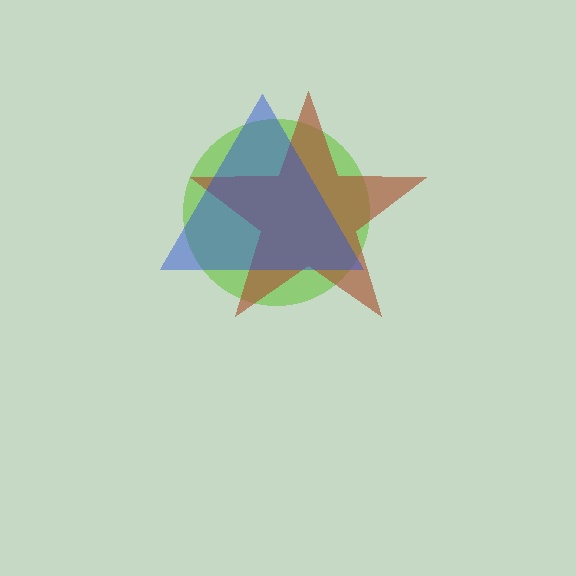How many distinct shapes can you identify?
There are 3 distinct shapes: a lime circle, a brown star, a blue triangle.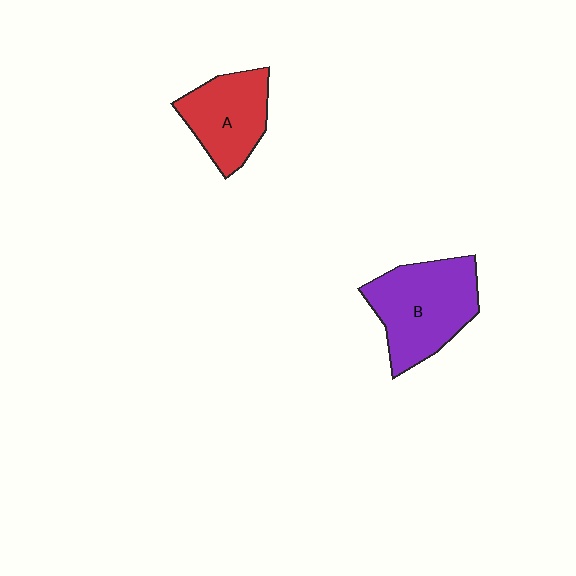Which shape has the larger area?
Shape B (purple).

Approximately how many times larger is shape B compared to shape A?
Approximately 1.4 times.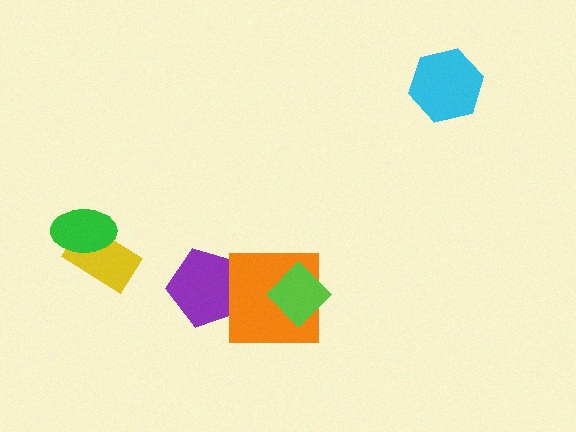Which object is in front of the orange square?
The lime diamond is in front of the orange square.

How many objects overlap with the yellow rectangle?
1 object overlaps with the yellow rectangle.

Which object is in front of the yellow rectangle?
The green ellipse is in front of the yellow rectangle.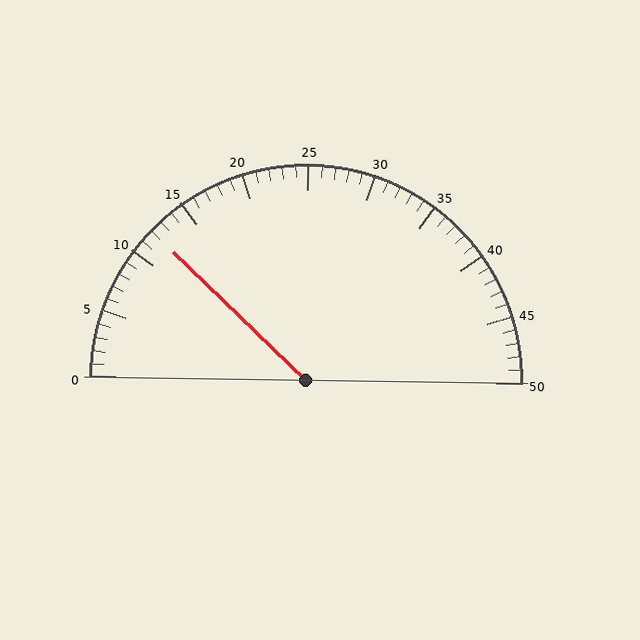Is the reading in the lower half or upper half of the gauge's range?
The reading is in the lower half of the range (0 to 50).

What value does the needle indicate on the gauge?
The needle indicates approximately 12.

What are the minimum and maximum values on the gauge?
The gauge ranges from 0 to 50.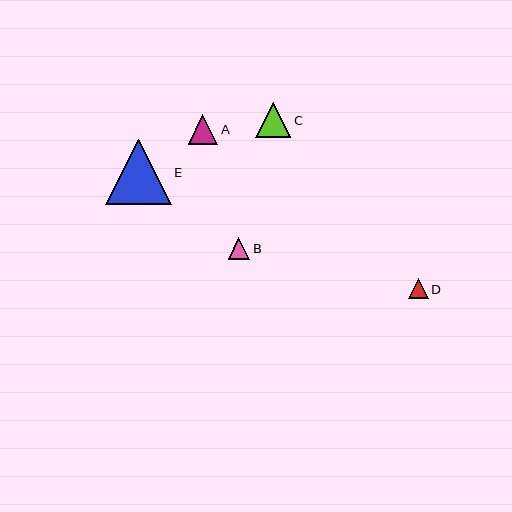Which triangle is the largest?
Triangle E is the largest with a size of approximately 65 pixels.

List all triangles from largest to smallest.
From largest to smallest: E, C, A, B, D.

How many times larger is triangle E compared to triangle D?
Triangle E is approximately 3.3 times the size of triangle D.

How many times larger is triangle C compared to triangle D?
Triangle C is approximately 1.7 times the size of triangle D.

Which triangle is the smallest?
Triangle D is the smallest with a size of approximately 20 pixels.